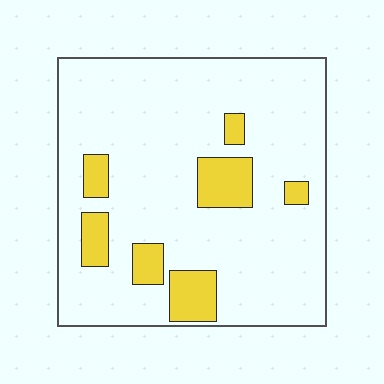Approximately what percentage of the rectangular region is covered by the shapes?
Approximately 15%.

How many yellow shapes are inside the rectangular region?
7.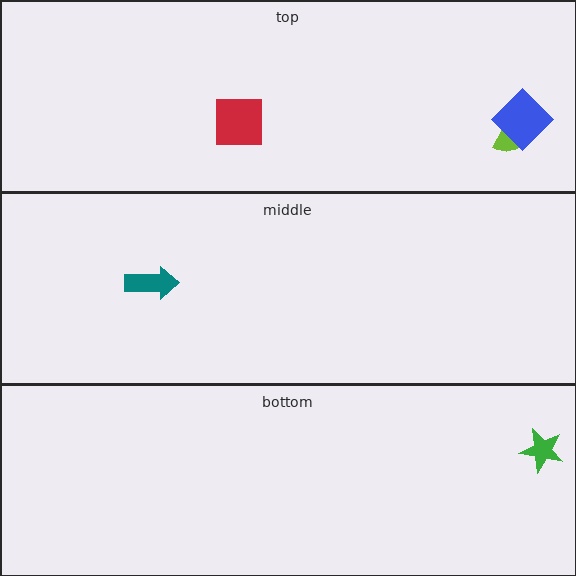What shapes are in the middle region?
The teal arrow.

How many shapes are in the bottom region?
1.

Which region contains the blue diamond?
The top region.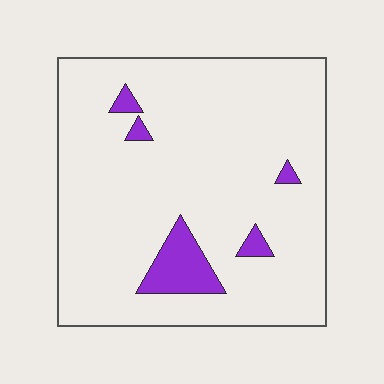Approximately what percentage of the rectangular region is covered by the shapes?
Approximately 10%.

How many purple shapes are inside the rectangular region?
5.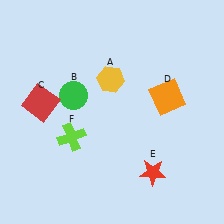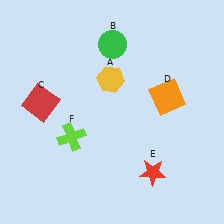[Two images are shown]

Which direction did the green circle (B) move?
The green circle (B) moved up.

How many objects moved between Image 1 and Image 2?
1 object moved between the two images.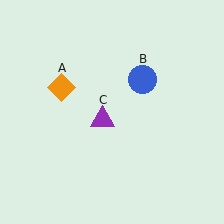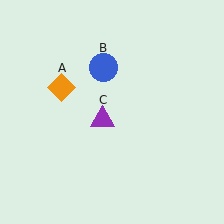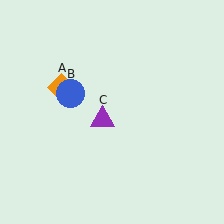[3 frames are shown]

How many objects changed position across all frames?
1 object changed position: blue circle (object B).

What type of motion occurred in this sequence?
The blue circle (object B) rotated counterclockwise around the center of the scene.